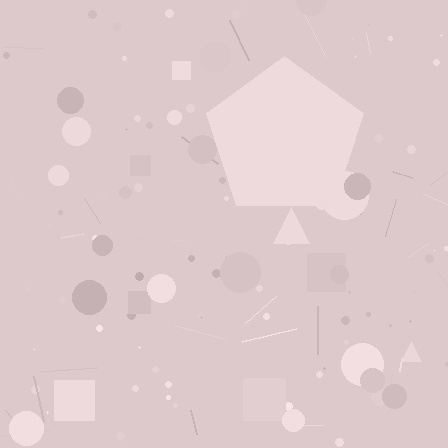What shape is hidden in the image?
A pentagon is hidden in the image.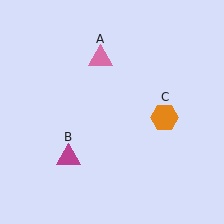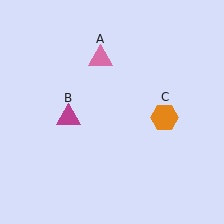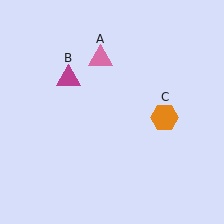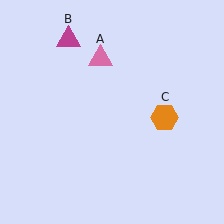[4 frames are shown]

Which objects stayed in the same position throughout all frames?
Pink triangle (object A) and orange hexagon (object C) remained stationary.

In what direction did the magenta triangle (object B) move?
The magenta triangle (object B) moved up.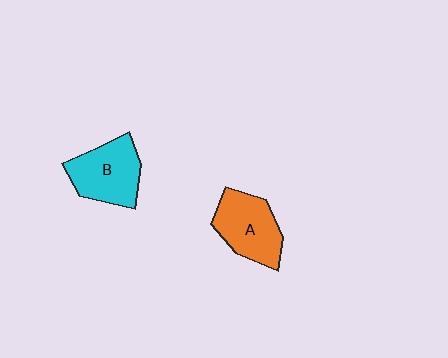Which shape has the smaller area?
Shape A (orange).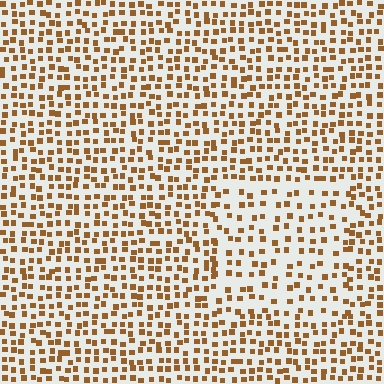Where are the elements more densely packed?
The elements are more densely packed outside the rectangle boundary.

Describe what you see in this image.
The image contains small brown elements arranged at two different densities. A rectangle-shaped region is visible where the elements are less densely packed than the surrounding area.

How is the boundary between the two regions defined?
The boundary is defined by a change in element density (approximately 1.7x ratio). All elements are the same color, size, and shape.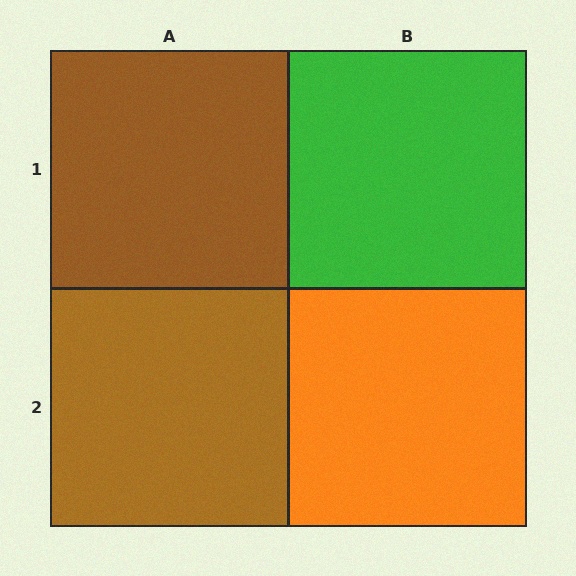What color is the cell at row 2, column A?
Brown.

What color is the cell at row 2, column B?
Orange.